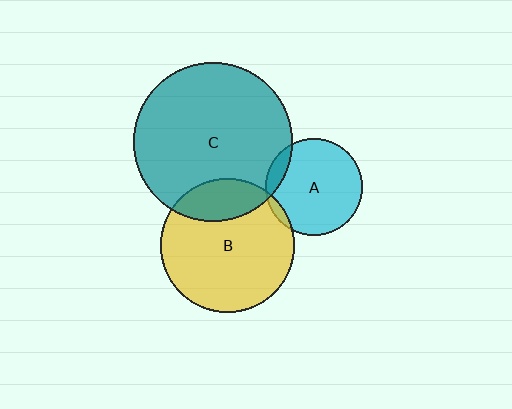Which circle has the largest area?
Circle C (teal).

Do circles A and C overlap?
Yes.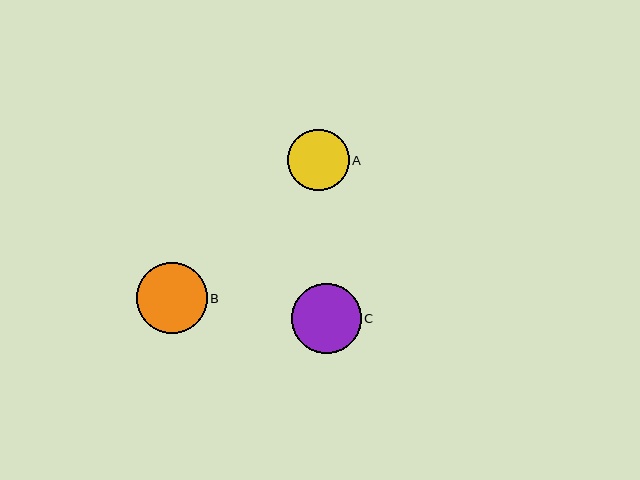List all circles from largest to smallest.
From largest to smallest: B, C, A.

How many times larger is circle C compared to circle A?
Circle C is approximately 1.1 times the size of circle A.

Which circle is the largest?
Circle B is the largest with a size of approximately 71 pixels.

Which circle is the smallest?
Circle A is the smallest with a size of approximately 62 pixels.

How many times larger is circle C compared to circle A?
Circle C is approximately 1.1 times the size of circle A.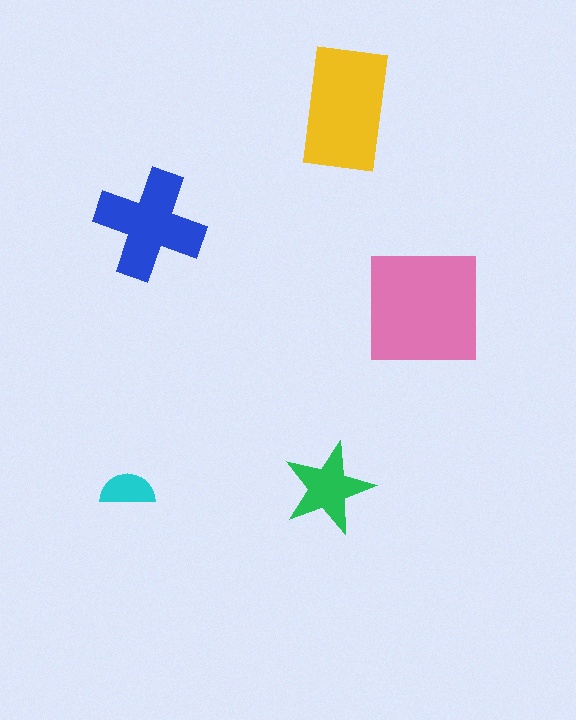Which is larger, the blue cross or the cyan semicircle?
The blue cross.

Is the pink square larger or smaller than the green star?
Larger.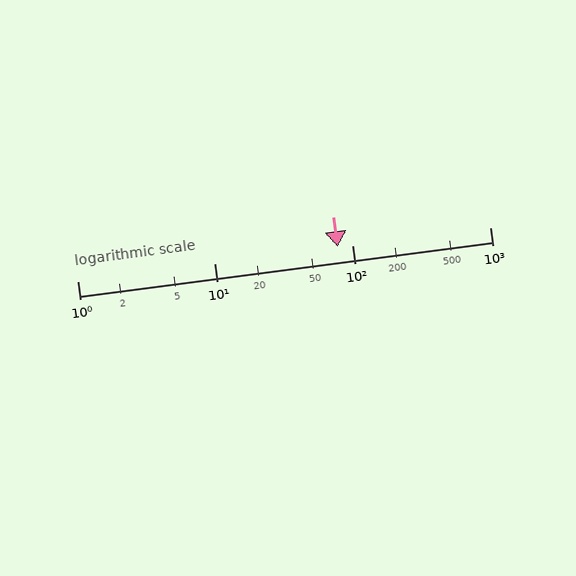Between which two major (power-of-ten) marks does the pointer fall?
The pointer is between 10 and 100.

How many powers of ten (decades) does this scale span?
The scale spans 3 decades, from 1 to 1000.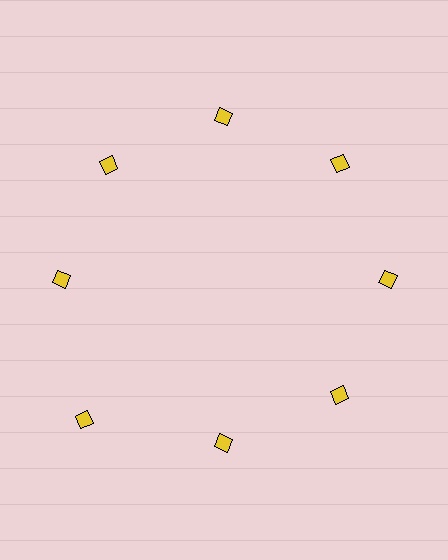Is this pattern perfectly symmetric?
No. The 8 yellow diamonds are arranged in a ring, but one element near the 8 o'clock position is pushed outward from the center, breaking the 8-fold rotational symmetry.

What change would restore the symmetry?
The symmetry would be restored by moving it inward, back onto the ring so that all 8 diamonds sit at equal angles and equal distance from the center.